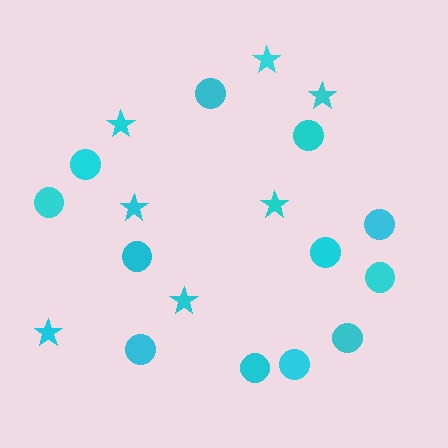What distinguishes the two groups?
There are 2 groups: one group of circles (12) and one group of stars (7).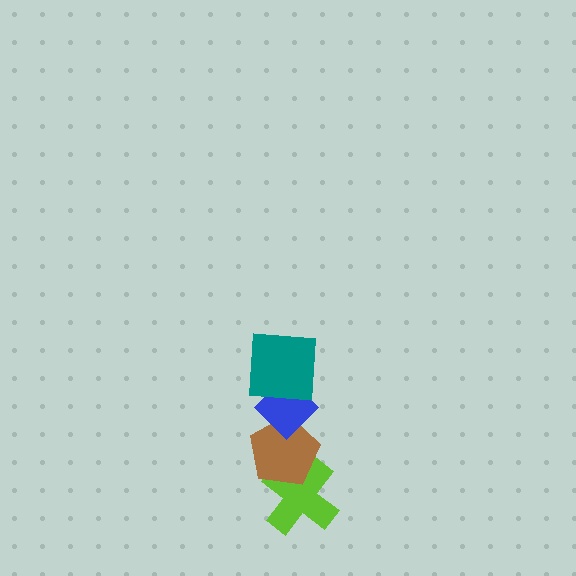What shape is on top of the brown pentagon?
The blue diamond is on top of the brown pentagon.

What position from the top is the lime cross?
The lime cross is 4th from the top.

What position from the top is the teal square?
The teal square is 1st from the top.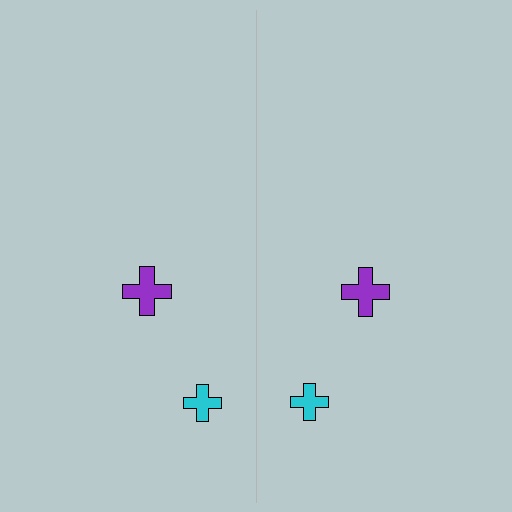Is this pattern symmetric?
Yes, this pattern has bilateral (reflection) symmetry.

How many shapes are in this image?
There are 4 shapes in this image.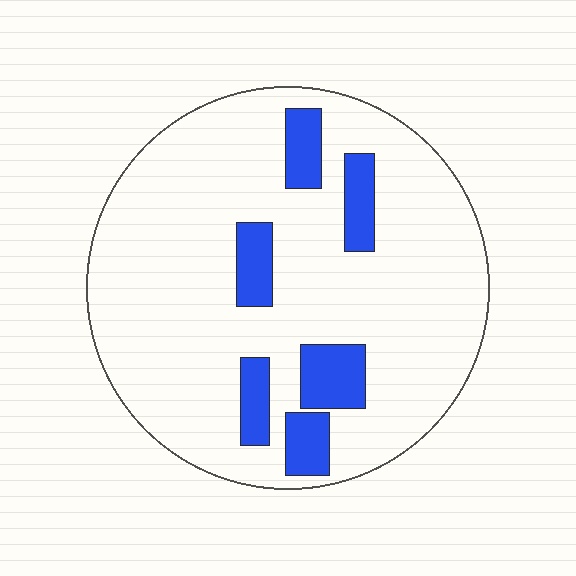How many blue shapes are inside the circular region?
6.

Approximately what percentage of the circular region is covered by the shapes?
Approximately 15%.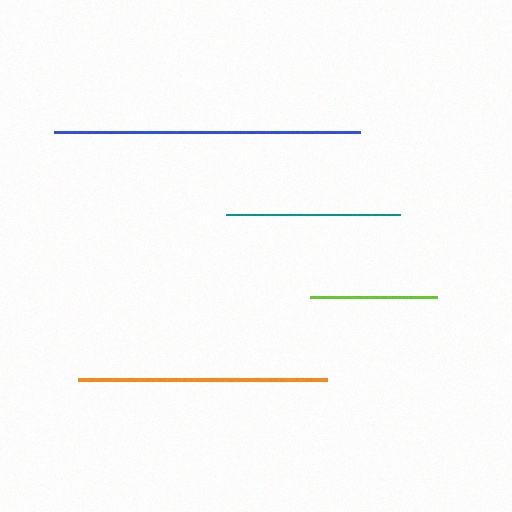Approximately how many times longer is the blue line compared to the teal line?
The blue line is approximately 1.8 times the length of the teal line.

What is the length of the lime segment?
The lime segment is approximately 126 pixels long.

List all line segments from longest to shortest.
From longest to shortest: blue, orange, teal, lime.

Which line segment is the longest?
The blue line is the longest at approximately 306 pixels.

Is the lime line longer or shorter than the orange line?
The orange line is longer than the lime line.